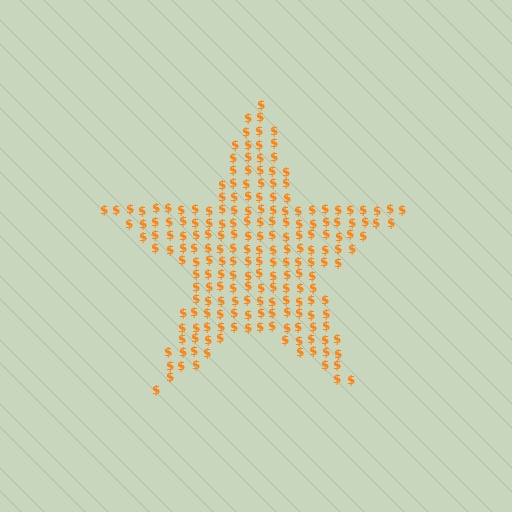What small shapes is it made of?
It is made of small dollar signs.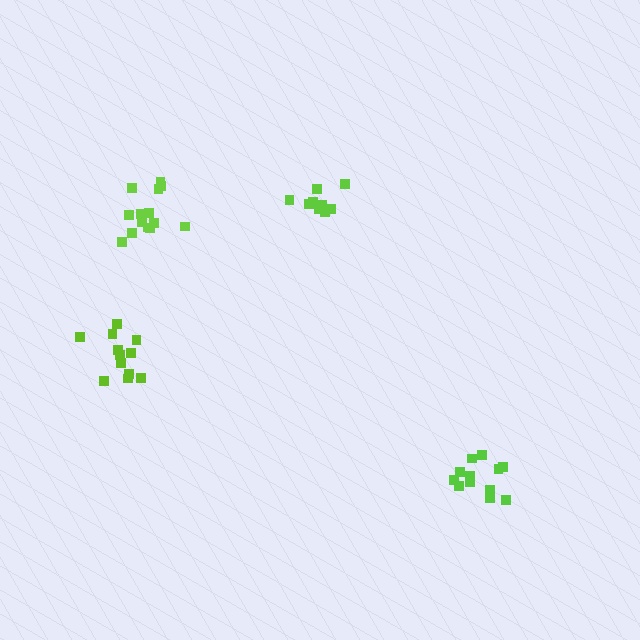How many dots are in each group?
Group 1: 12 dots, Group 2: 9 dots, Group 3: 14 dots, Group 4: 12 dots (47 total).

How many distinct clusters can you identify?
There are 4 distinct clusters.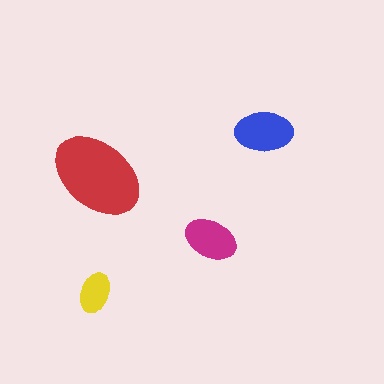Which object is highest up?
The blue ellipse is topmost.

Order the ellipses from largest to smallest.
the red one, the blue one, the magenta one, the yellow one.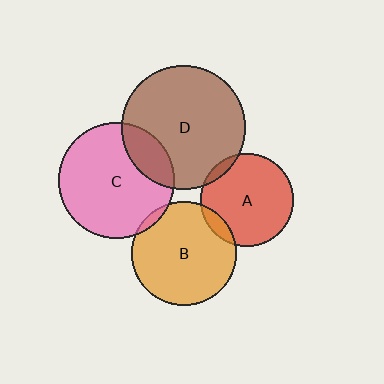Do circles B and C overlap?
Yes.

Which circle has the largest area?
Circle D (brown).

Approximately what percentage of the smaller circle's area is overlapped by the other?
Approximately 5%.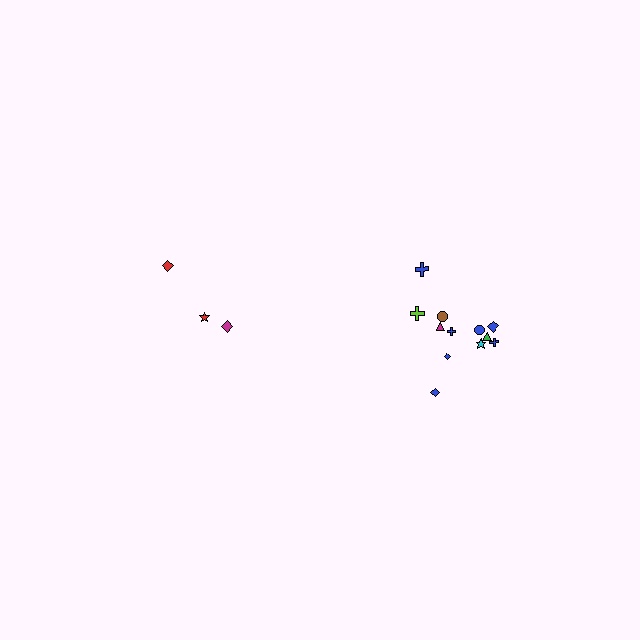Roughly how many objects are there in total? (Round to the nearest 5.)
Roughly 15 objects in total.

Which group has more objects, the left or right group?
The right group.